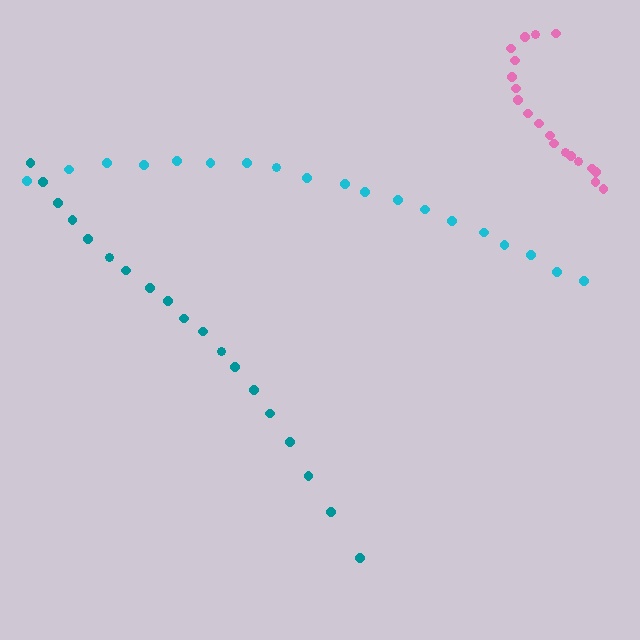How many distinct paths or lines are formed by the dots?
There are 3 distinct paths.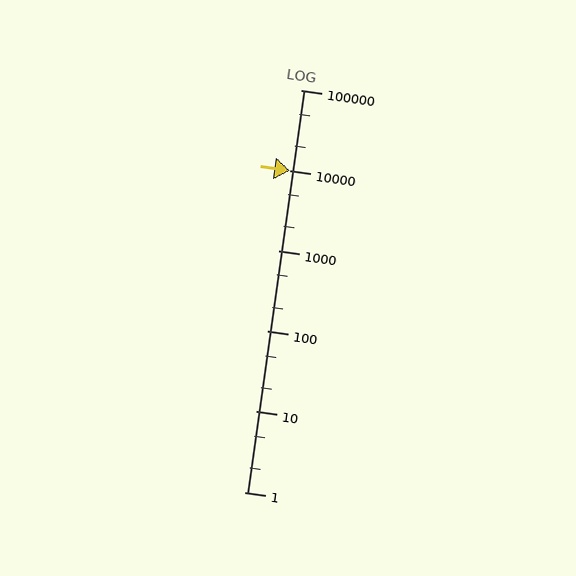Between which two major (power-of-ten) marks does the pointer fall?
The pointer is between 10000 and 100000.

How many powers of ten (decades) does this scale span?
The scale spans 5 decades, from 1 to 100000.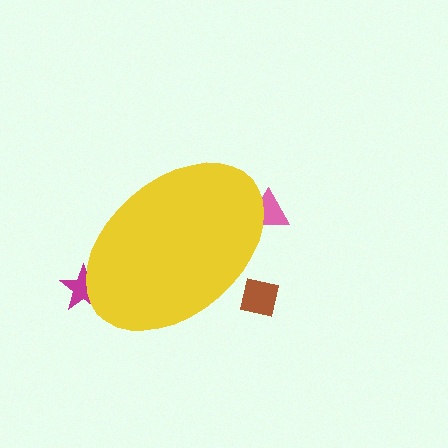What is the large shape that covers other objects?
A yellow ellipse.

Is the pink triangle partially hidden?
Yes, the pink triangle is partially hidden behind the yellow ellipse.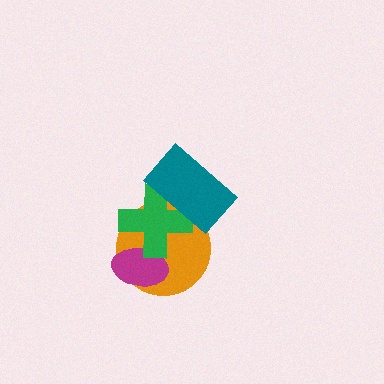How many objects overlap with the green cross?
3 objects overlap with the green cross.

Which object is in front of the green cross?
The teal rectangle is in front of the green cross.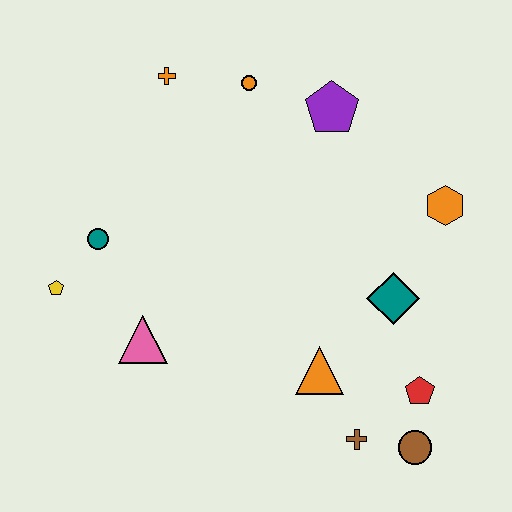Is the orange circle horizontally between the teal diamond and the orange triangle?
No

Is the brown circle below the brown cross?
Yes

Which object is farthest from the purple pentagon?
The brown circle is farthest from the purple pentagon.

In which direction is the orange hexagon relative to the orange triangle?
The orange hexagon is above the orange triangle.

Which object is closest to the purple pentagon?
The orange circle is closest to the purple pentagon.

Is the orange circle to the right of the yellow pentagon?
Yes